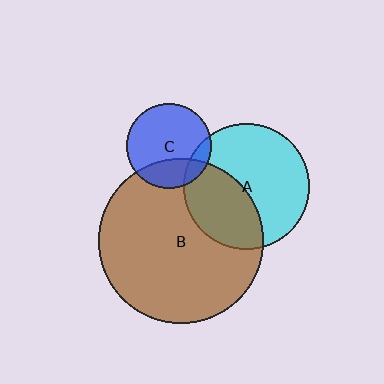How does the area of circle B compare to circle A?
Approximately 1.7 times.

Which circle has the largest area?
Circle B (brown).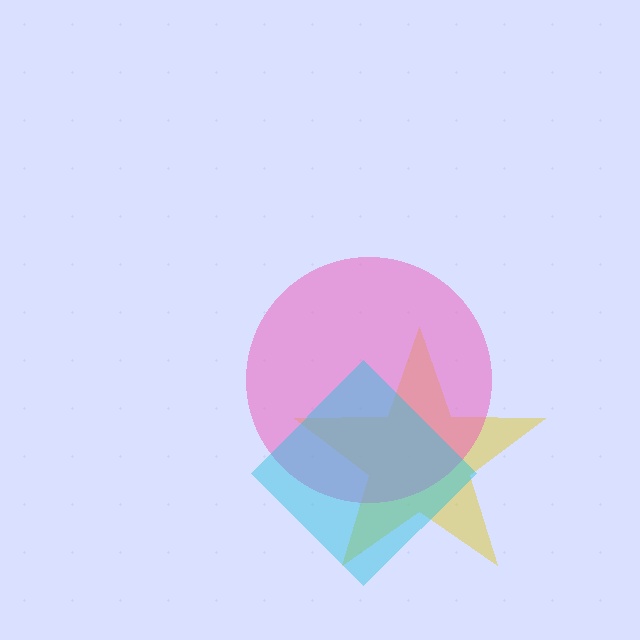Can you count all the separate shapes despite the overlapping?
Yes, there are 3 separate shapes.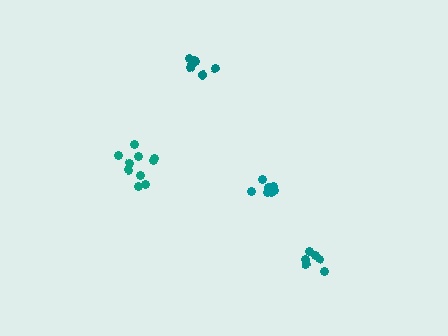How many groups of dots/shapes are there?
There are 4 groups.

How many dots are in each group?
Group 1: 9 dots, Group 2: 10 dots, Group 3: 7 dots, Group 4: 6 dots (32 total).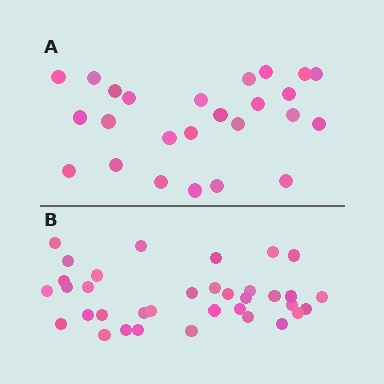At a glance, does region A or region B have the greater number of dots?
Region B (the bottom region) has more dots.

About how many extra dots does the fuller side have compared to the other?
Region B has roughly 10 or so more dots than region A.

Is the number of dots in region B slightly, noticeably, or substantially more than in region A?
Region B has noticeably more, but not dramatically so. The ratio is roughly 1.4 to 1.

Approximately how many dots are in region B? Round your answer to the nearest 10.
About 40 dots. (The exact count is 35, which rounds to 40.)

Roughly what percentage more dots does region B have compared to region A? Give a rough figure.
About 40% more.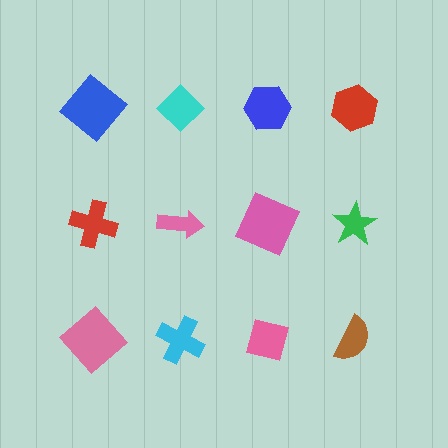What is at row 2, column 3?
A pink square.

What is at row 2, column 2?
A pink arrow.